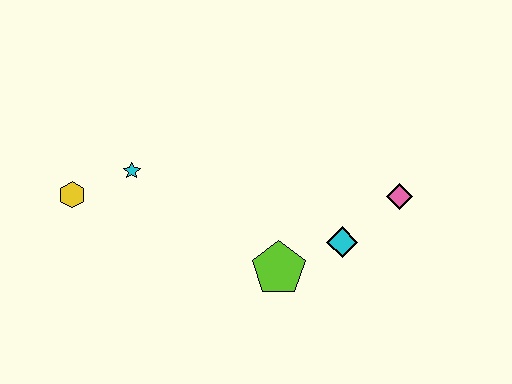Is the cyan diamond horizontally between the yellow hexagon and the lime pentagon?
No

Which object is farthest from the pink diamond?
The yellow hexagon is farthest from the pink diamond.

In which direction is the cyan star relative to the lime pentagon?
The cyan star is to the left of the lime pentagon.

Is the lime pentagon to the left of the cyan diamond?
Yes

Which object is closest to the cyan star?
The yellow hexagon is closest to the cyan star.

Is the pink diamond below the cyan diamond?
No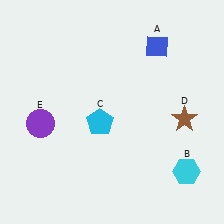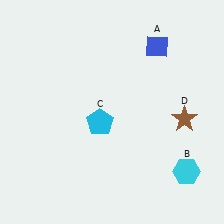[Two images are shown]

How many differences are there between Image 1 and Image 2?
There is 1 difference between the two images.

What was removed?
The purple circle (E) was removed in Image 2.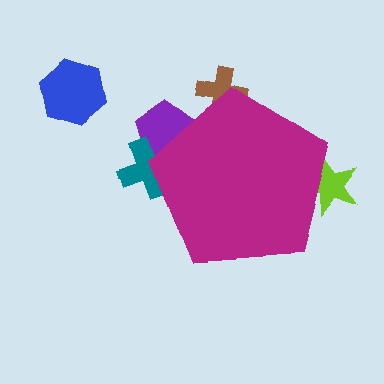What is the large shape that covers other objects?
A magenta pentagon.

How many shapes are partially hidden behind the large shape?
4 shapes are partially hidden.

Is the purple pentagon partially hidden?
Yes, the purple pentagon is partially hidden behind the magenta pentagon.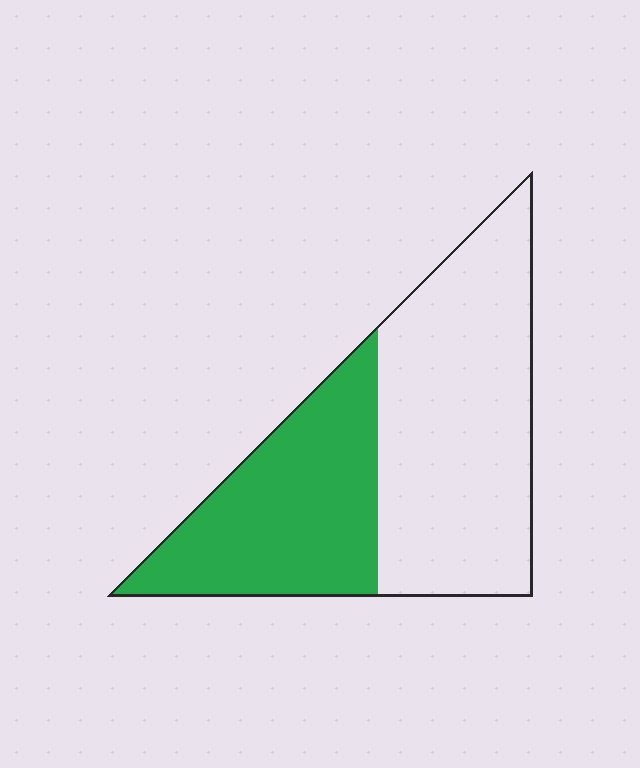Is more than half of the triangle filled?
No.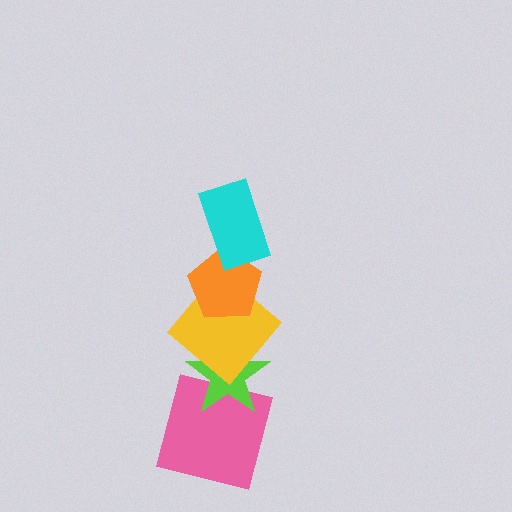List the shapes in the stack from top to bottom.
From top to bottom: the cyan rectangle, the orange pentagon, the yellow diamond, the lime star, the pink square.